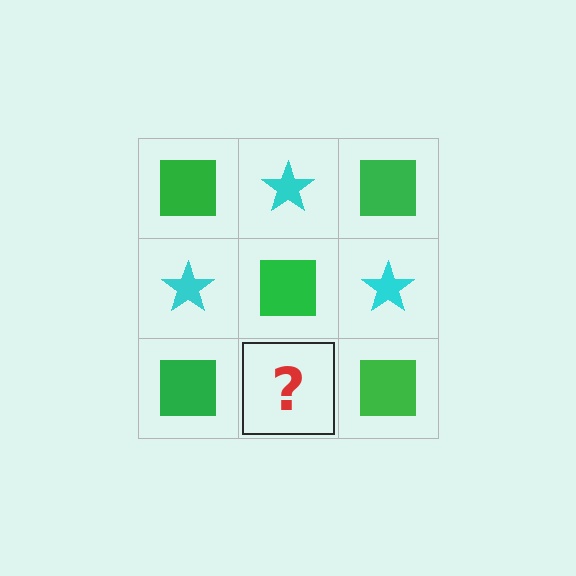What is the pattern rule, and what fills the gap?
The rule is that it alternates green square and cyan star in a checkerboard pattern. The gap should be filled with a cyan star.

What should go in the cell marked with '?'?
The missing cell should contain a cyan star.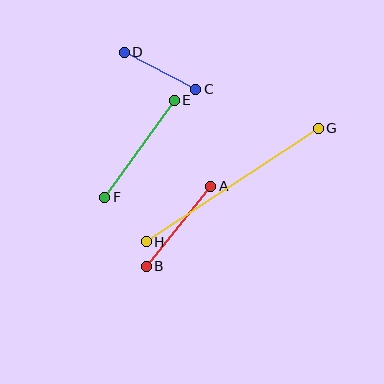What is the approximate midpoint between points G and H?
The midpoint is at approximately (232, 185) pixels.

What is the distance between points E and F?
The distance is approximately 119 pixels.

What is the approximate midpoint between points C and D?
The midpoint is at approximately (160, 71) pixels.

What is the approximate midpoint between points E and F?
The midpoint is at approximately (140, 149) pixels.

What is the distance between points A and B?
The distance is approximately 103 pixels.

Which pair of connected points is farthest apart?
Points G and H are farthest apart.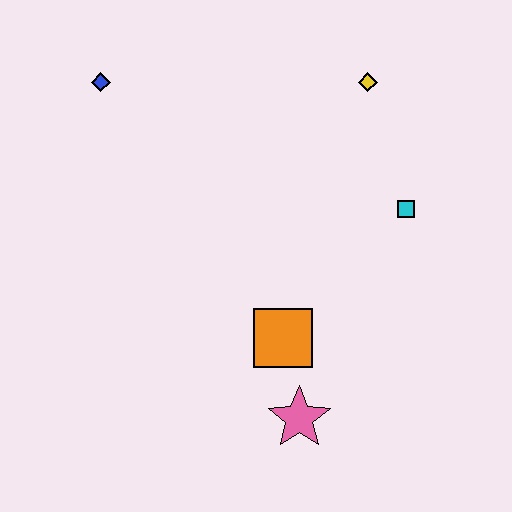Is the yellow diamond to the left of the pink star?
No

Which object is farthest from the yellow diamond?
The pink star is farthest from the yellow diamond.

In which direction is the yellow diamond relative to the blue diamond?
The yellow diamond is to the right of the blue diamond.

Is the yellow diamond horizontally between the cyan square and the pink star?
Yes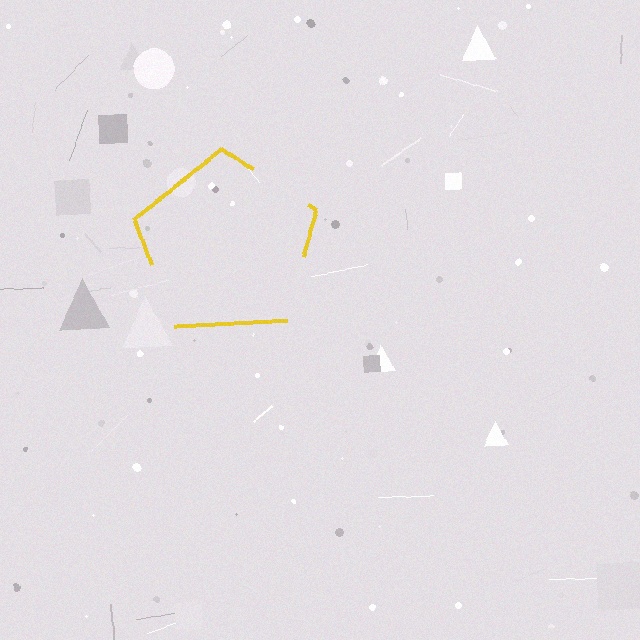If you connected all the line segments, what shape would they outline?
They would outline a pentagon.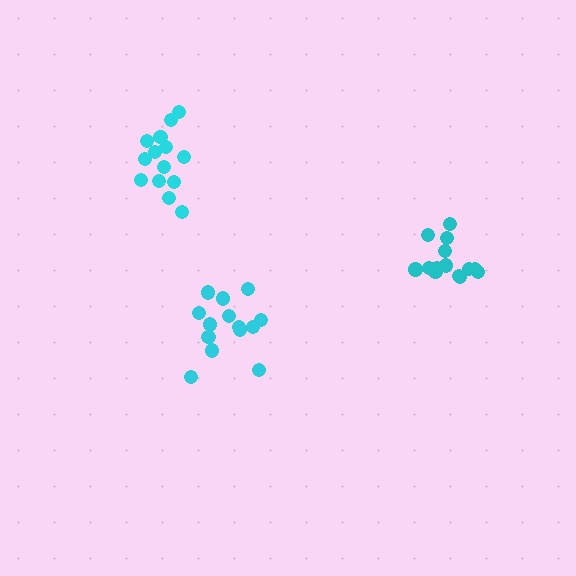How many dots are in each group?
Group 1: 15 dots, Group 2: 14 dots, Group 3: 14 dots (43 total).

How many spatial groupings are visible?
There are 3 spatial groupings.